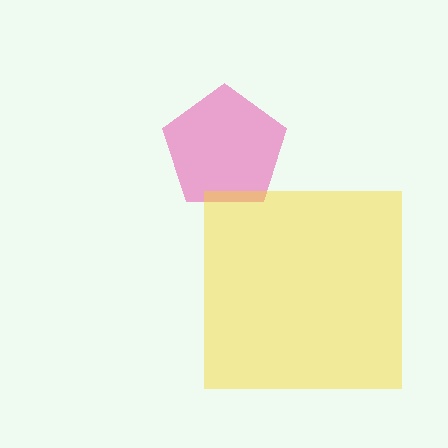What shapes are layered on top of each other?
The layered shapes are: a pink pentagon, a yellow square.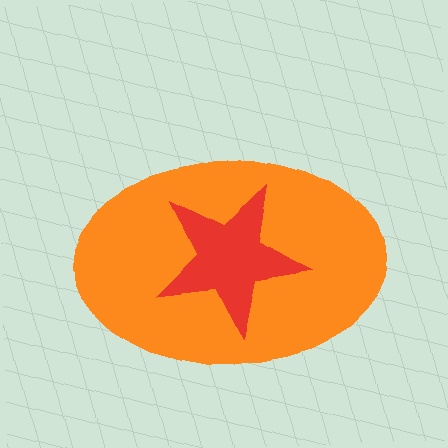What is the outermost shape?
The orange ellipse.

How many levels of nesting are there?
2.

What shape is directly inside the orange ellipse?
The red star.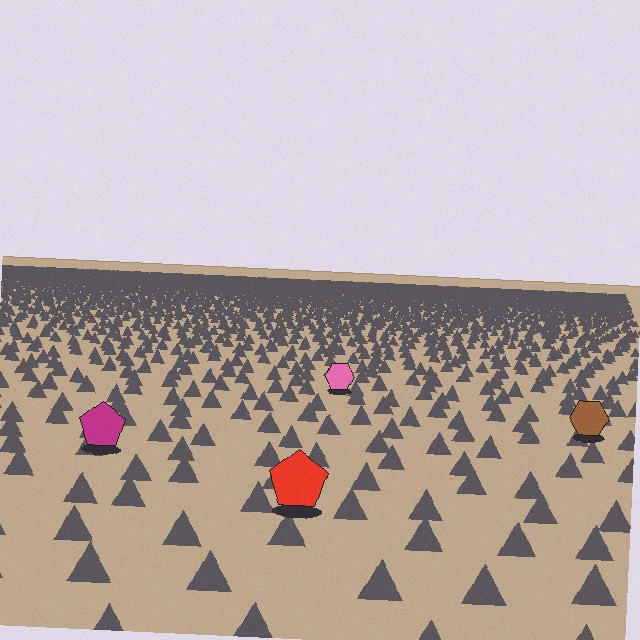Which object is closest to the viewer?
The red pentagon is closest. The texture marks near it are larger and more spread out.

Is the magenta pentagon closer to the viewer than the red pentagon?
No. The red pentagon is closer — you can tell from the texture gradient: the ground texture is coarser near it.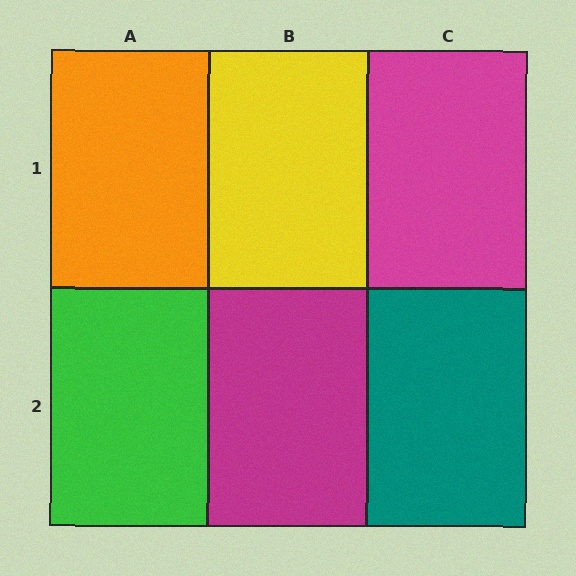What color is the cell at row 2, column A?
Green.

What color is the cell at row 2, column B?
Magenta.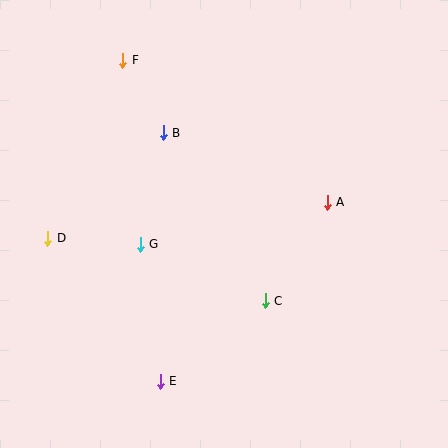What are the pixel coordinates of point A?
Point A is at (327, 203).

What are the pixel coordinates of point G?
Point G is at (140, 244).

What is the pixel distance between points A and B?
The distance between A and B is 178 pixels.